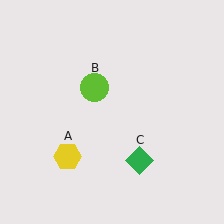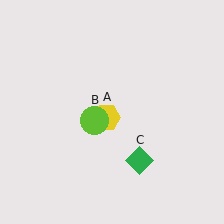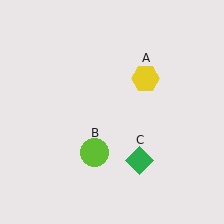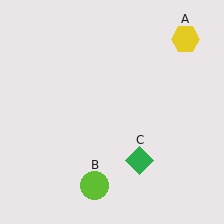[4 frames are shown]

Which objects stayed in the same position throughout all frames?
Green diamond (object C) remained stationary.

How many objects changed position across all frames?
2 objects changed position: yellow hexagon (object A), lime circle (object B).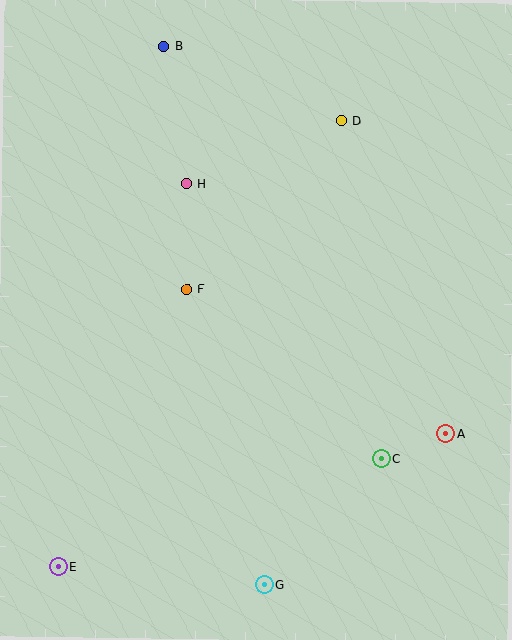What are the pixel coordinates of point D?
Point D is at (341, 121).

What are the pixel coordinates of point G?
Point G is at (264, 585).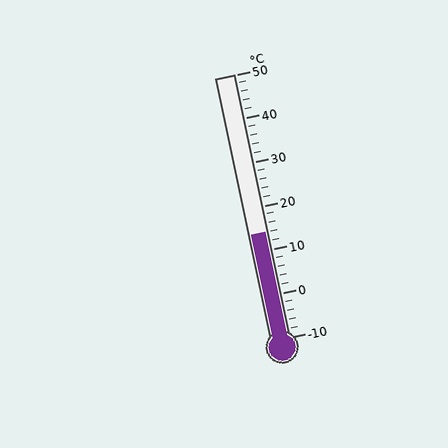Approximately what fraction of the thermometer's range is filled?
The thermometer is filled to approximately 40% of its range.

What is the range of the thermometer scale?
The thermometer scale ranges from -10°C to 50°C.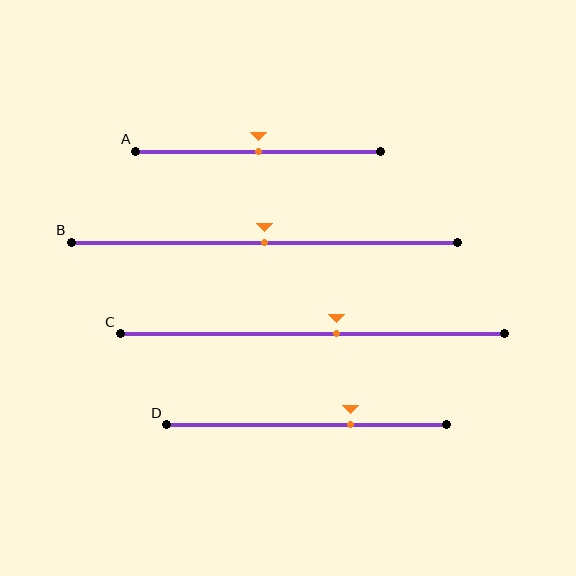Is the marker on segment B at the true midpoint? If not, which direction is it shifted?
Yes, the marker on segment B is at the true midpoint.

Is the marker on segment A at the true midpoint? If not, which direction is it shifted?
Yes, the marker on segment A is at the true midpoint.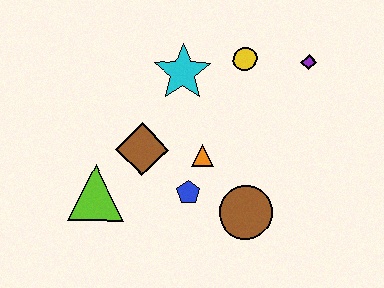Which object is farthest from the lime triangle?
The purple diamond is farthest from the lime triangle.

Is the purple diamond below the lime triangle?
No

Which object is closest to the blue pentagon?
The orange triangle is closest to the blue pentagon.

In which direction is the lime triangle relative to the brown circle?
The lime triangle is to the left of the brown circle.